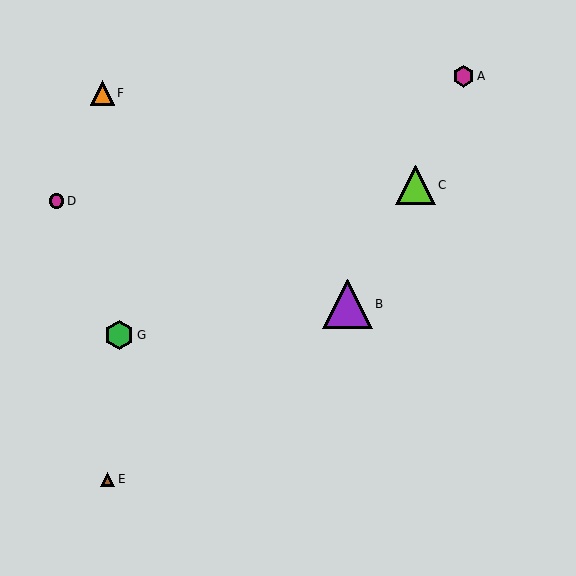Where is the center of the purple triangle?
The center of the purple triangle is at (347, 304).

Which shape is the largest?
The purple triangle (labeled B) is the largest.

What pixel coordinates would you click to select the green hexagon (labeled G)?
Click at (119, 335) to select the green hexagon G.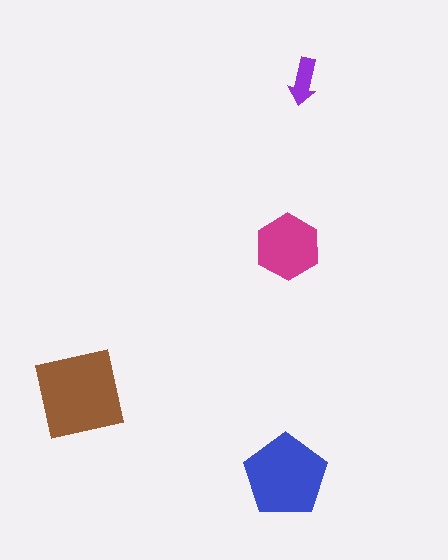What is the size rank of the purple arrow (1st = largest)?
4th.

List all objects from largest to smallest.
The brown square, the blue pentagon, the magenta hexagon, the purple arrow.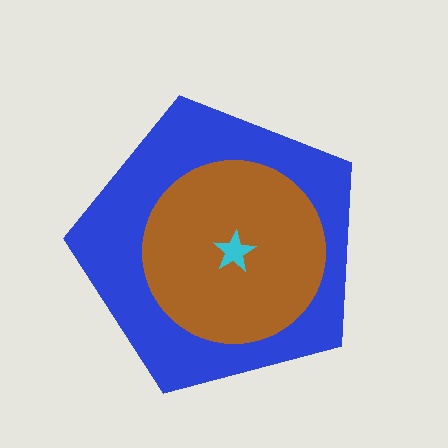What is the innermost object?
The cyan star.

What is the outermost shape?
The blue pentagon.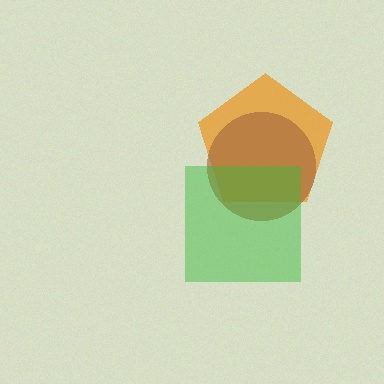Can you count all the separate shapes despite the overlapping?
Yes, there are 3 separate shapes.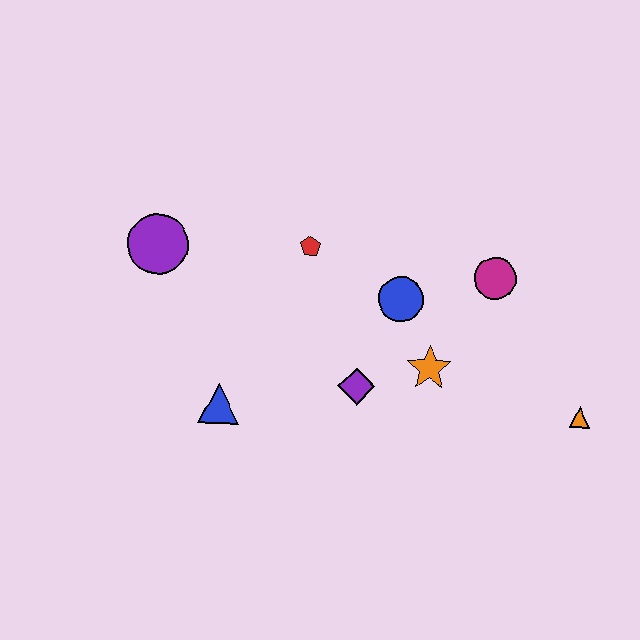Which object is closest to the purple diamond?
The orange star is closest to the purple diamond.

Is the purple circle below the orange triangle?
No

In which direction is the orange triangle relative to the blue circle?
The orange triangle is to the right of the blue circle.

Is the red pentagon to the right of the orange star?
No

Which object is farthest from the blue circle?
The purple circle is farthest from the blue circle.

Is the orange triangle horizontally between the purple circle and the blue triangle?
No